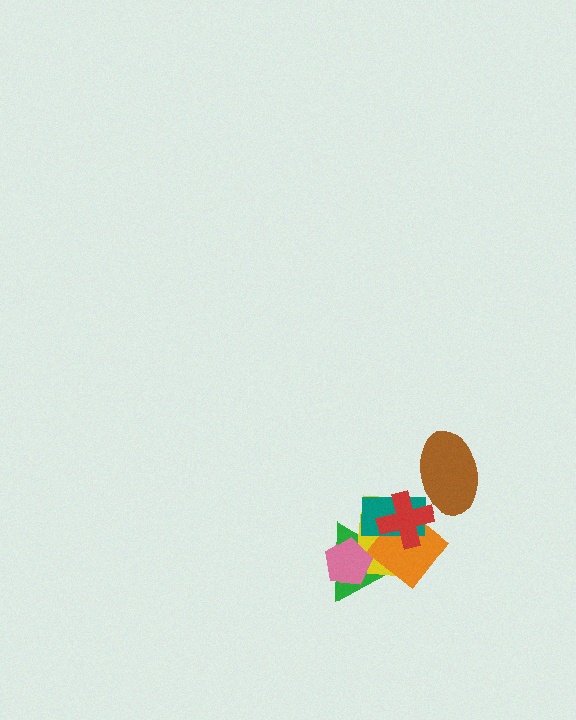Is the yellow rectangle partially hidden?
Yes, it is partially covered by another shape.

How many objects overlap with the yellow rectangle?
5 objects overlap with the yellow rectangle.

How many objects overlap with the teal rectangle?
4 objects overlap with the teal rectangle.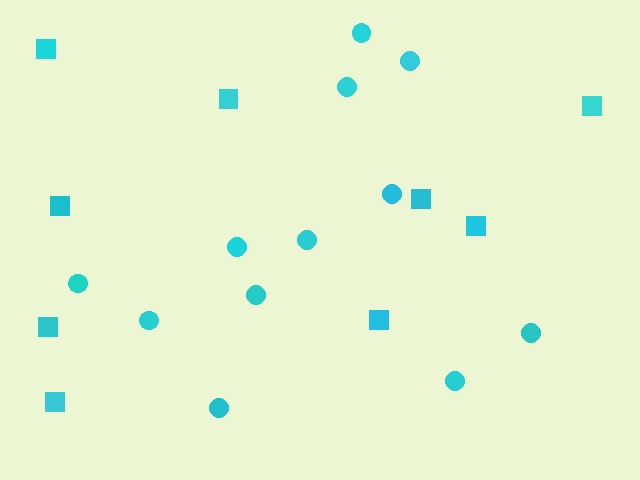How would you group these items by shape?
There are 2 groups: one group of squares (9) and one group of circles (12).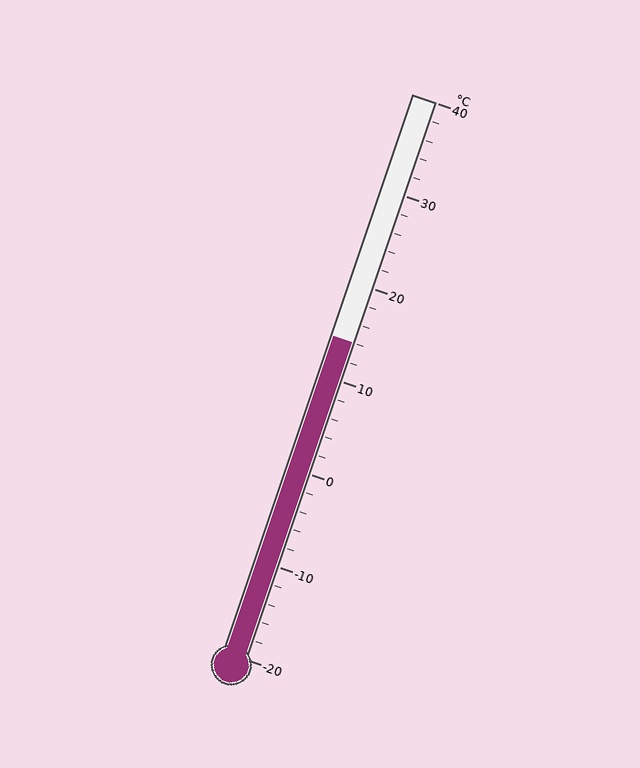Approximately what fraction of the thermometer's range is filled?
The thermometer is filled to approximately 55% of its range.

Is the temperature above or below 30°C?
The temperature is below 30°C.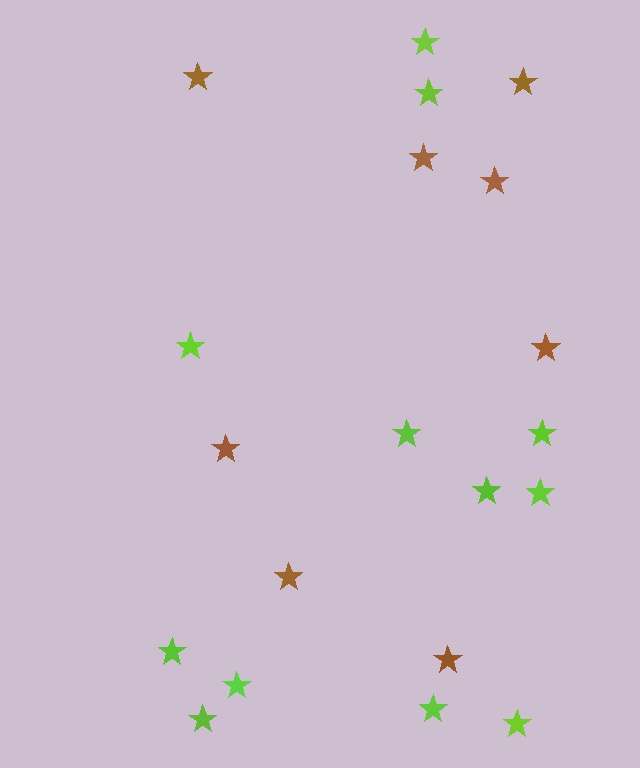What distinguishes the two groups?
There are 2 groups: one group of brown stars (8) and one group of lime stars (12).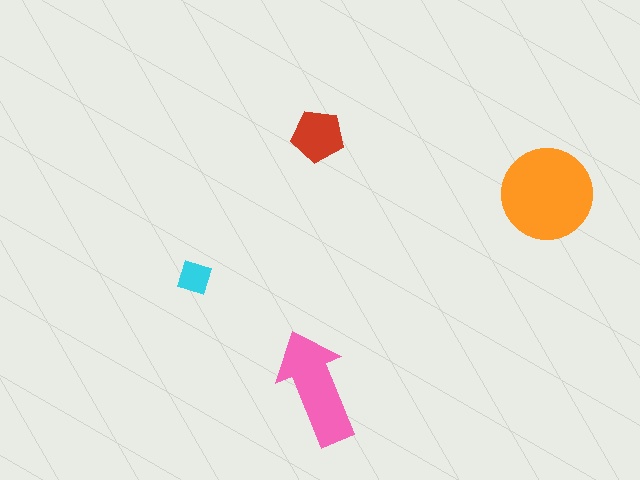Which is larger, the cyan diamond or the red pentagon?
The red pentagon.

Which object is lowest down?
The pink arrow is bottommost.